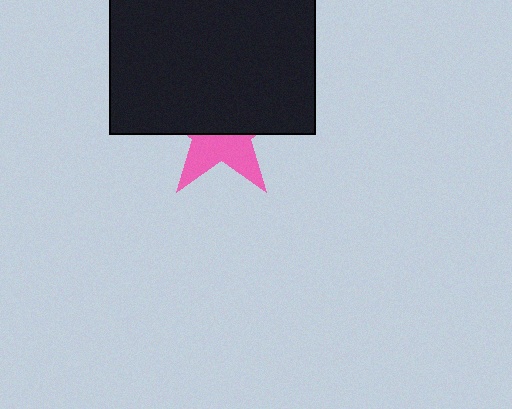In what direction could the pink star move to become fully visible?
The pink star could move down. That would shift it out from behind the black rectangle entirely.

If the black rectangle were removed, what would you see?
You would see the complete pink star.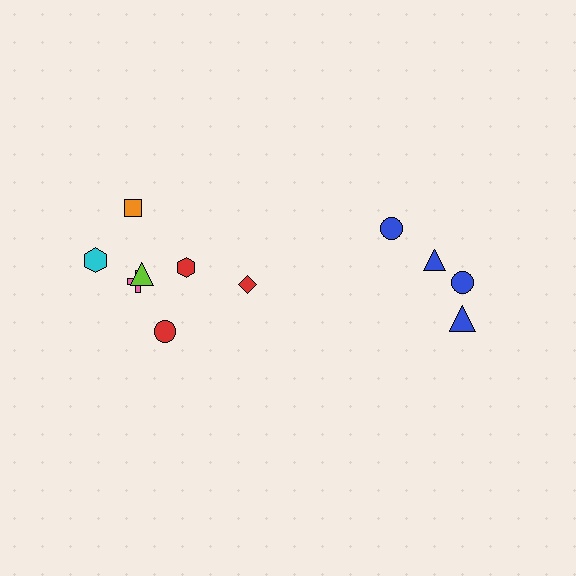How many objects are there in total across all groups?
There are 11 objects.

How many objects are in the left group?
There are 7 objects.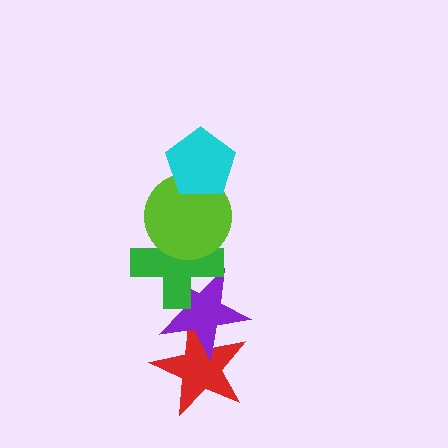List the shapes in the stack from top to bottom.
From top to bottom: the cyan pentagon, the lime circle, the green cross, the purple star, the red star.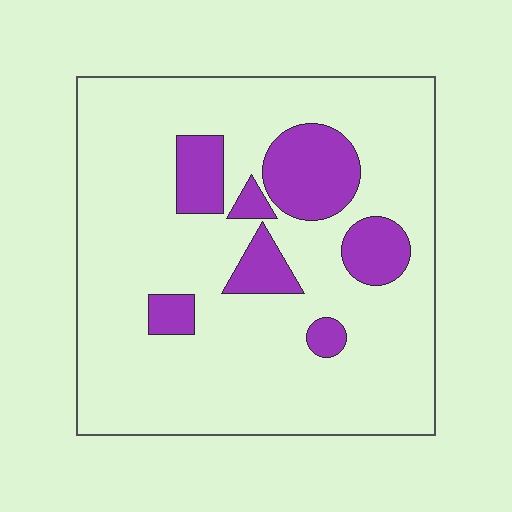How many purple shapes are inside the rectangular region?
7.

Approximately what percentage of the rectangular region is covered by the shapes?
Approximately 20%.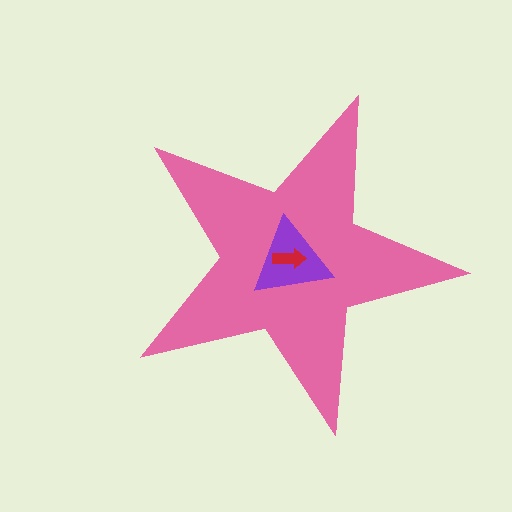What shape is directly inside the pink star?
The purple triangle.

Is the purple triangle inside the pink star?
Yes.